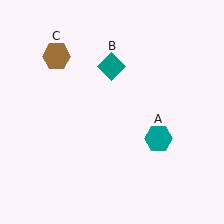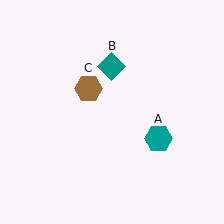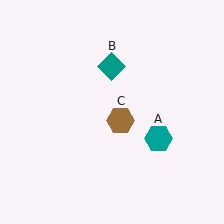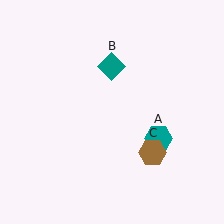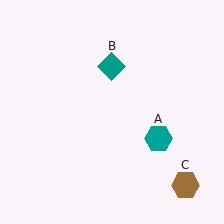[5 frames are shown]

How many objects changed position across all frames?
1 object changed position: brown hexagon (object C).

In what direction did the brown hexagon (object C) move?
The brown hexagon (object C) moved down and to the right.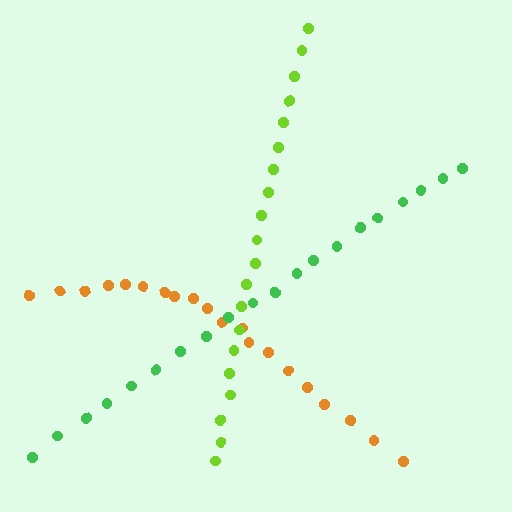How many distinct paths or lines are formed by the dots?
There are 3 distinct paths.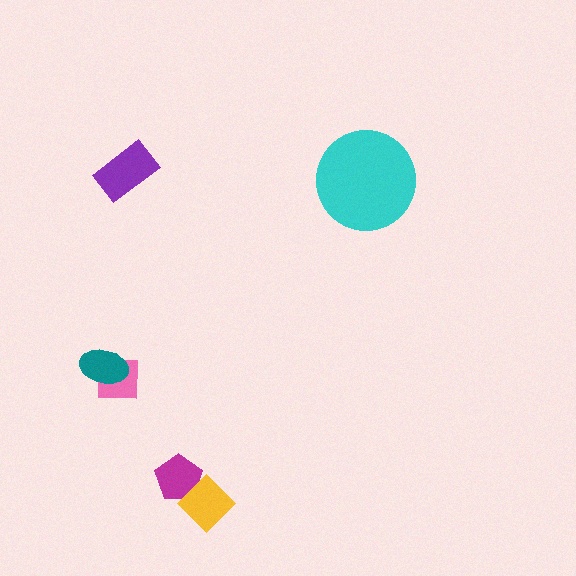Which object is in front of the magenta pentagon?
The yellow diamond is in front of the magenta pentagon.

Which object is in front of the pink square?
The teal ellipse is in front of the pink square.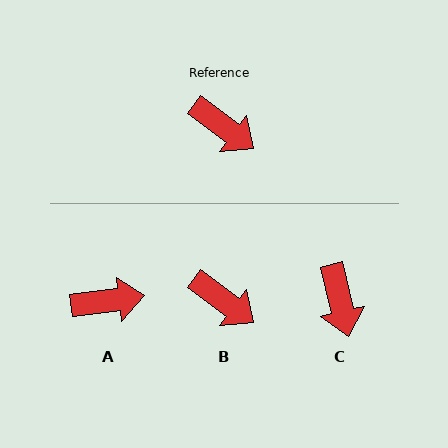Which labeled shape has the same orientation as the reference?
B.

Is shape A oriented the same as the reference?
No, it is off by about 44 degrees.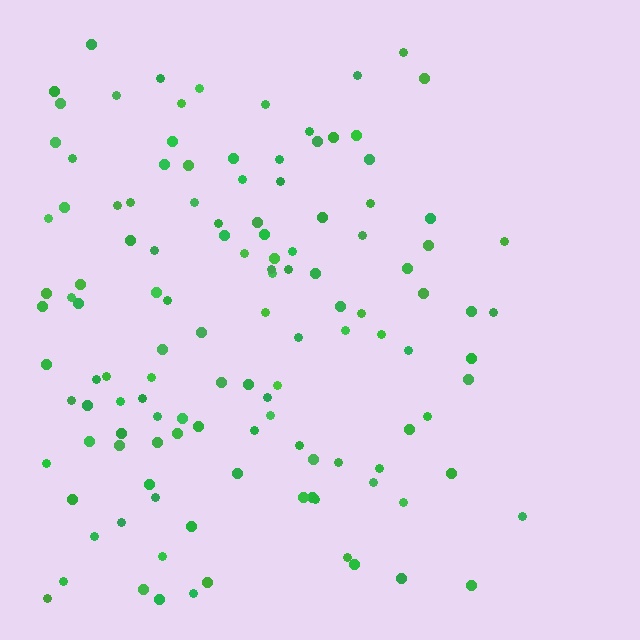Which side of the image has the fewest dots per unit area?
The right.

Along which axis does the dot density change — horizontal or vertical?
Horizontal.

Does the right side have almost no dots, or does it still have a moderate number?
Still a moderate number, just noticeably fewer than the left.